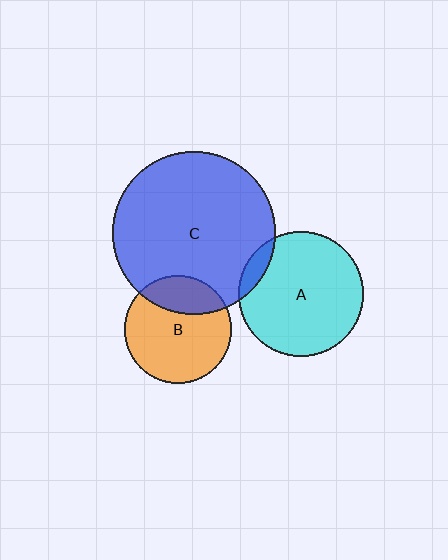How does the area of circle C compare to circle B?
Approximately 2.3 times.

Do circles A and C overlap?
Yes.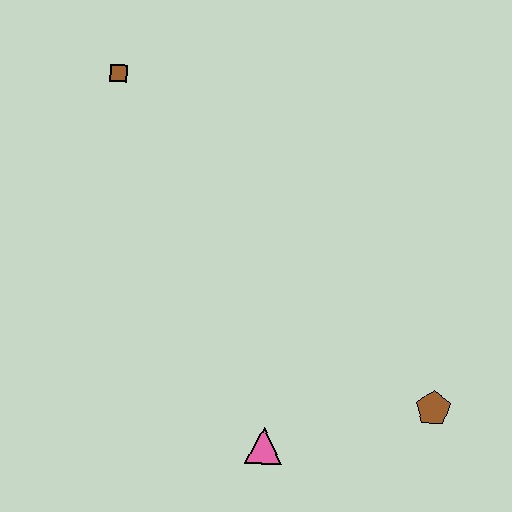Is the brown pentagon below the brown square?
Yes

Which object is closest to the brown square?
The pink triangle is closest to the brown square.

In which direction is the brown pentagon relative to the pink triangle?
The brown pentagon is to the right of the pink triangle.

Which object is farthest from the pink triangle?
The brown square is farthest from the pink triangle.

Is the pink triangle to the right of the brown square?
Yes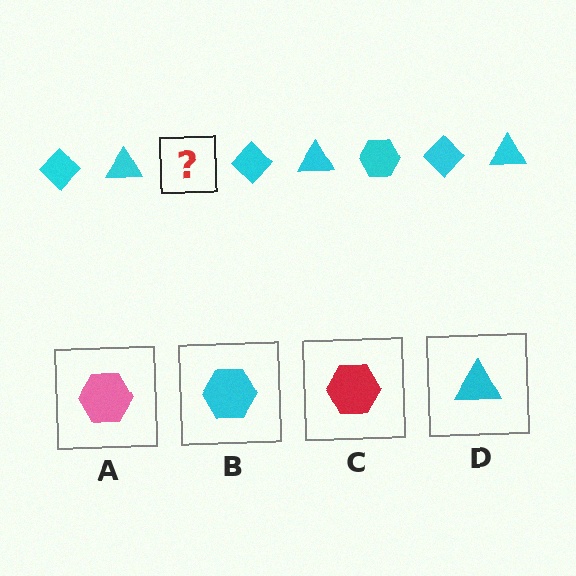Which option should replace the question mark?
Option B.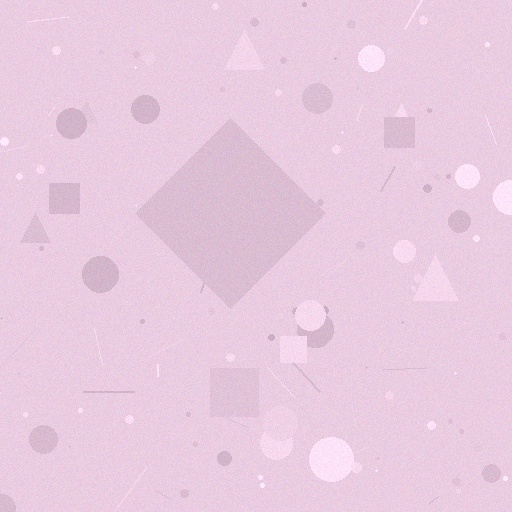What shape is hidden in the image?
A diamond is hidden in the image.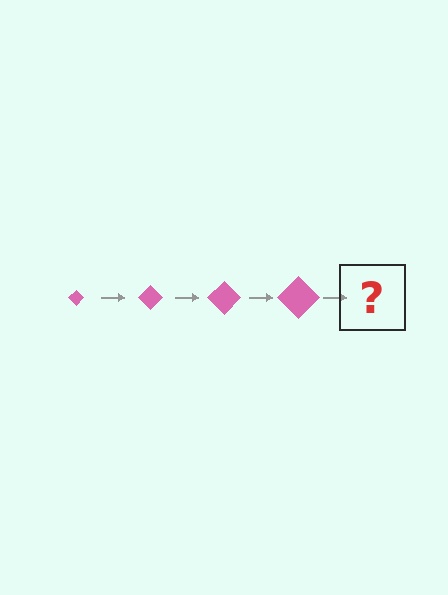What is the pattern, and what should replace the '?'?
The pattern is that the diamond gets progressively larger each step. The '?' should be a pink diamond, larger than the previous one.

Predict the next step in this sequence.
The next step is a pink diamond, larger than the previous one.